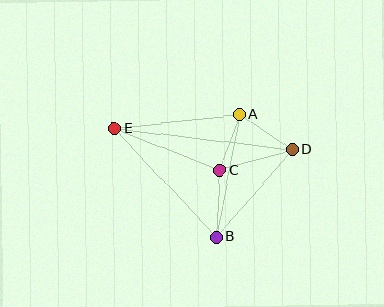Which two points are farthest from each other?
Points D and E are farthest from each other.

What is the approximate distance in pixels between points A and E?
The distance between A and E is approximately 126 pixels.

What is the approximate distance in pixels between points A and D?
The distance between A and D is approximately 63 pixels.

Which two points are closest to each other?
Points A and C are closest to each other.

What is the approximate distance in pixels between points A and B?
The distance between A and B is approximately 125 pixels.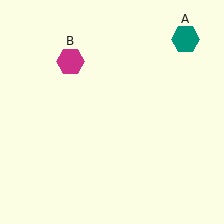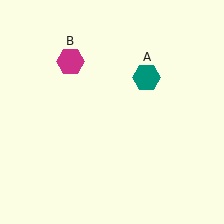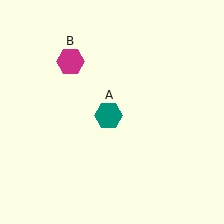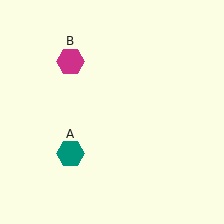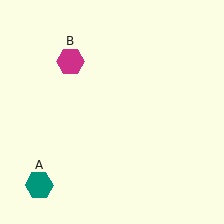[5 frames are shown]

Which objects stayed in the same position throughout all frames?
Magenta hexagon (object B) remained stationary.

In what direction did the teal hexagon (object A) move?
The teal hexagon (object A) moved down and to the left.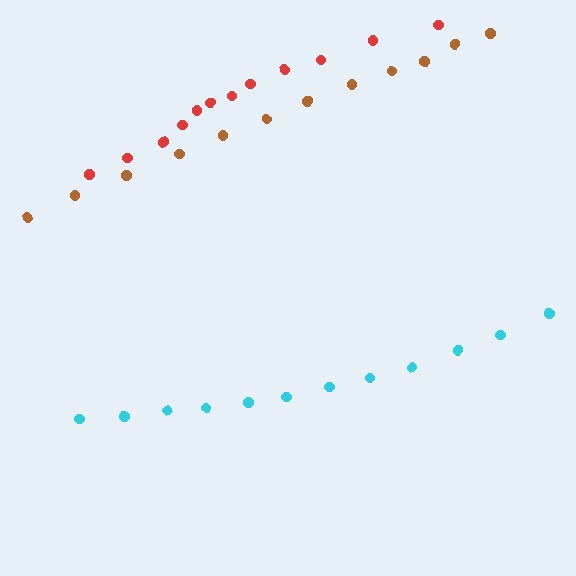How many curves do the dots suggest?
There are 3 distinct paths.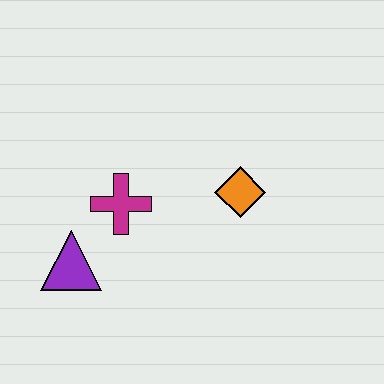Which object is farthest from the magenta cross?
The orange diamond is farthest from the magenta cross.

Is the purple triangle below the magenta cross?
Yes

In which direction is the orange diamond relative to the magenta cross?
The orange diamond is to the right of the magenta cross.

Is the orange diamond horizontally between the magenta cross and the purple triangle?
No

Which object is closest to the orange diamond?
The magenta cross is closest to the orange diamond.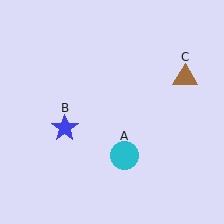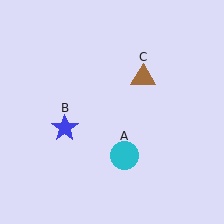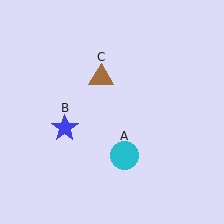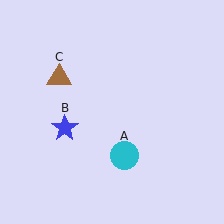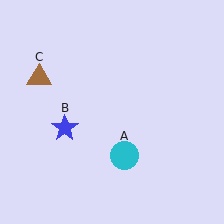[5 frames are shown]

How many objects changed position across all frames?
1 object changed position: brown triangle (object C).